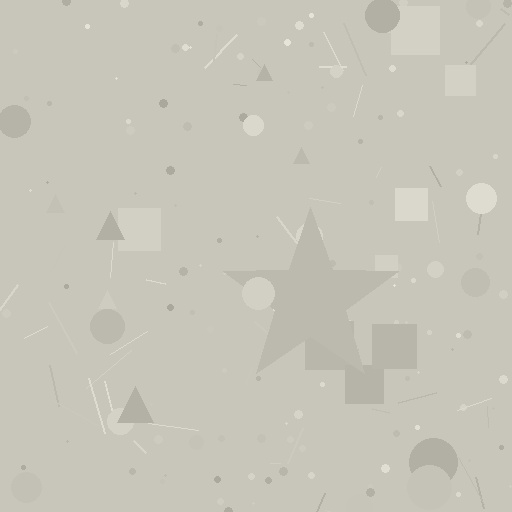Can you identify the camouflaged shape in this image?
The camouflaged shape is a star.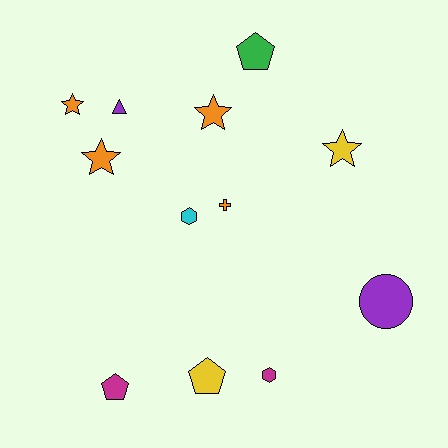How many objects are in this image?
There are 12 objects.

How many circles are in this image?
There is 1 circle.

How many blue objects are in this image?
There are no blue objects.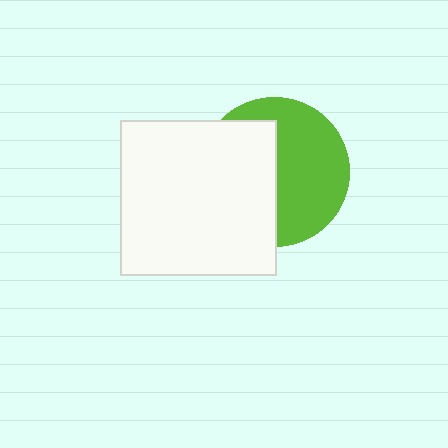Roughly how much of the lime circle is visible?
About half of it is visible (roughly 53%).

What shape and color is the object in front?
The object in front is a white rectangle.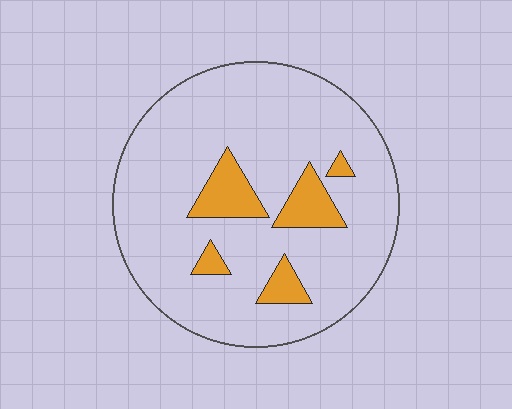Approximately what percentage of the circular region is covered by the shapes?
Approximately 15%.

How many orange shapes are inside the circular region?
5.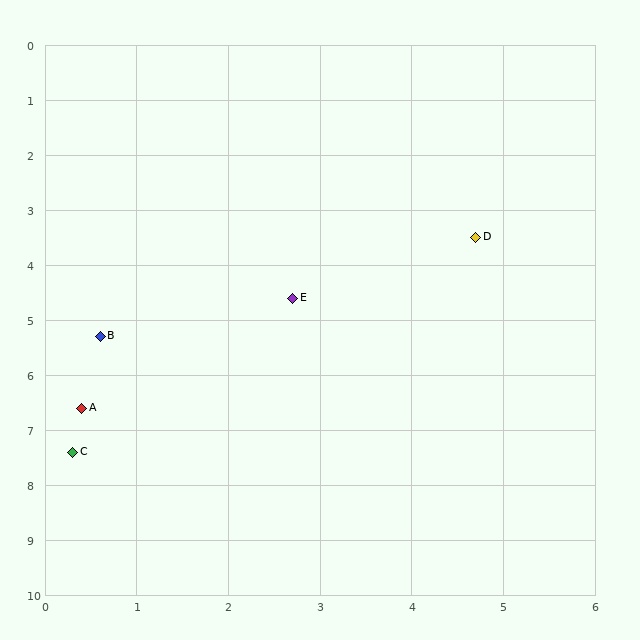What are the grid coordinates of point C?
Point C is at approximately (0.3, 7.4).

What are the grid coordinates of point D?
Point D is at approximately (4.7, 3.5).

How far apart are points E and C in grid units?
Points E and C are about 3.7 grid units apart.